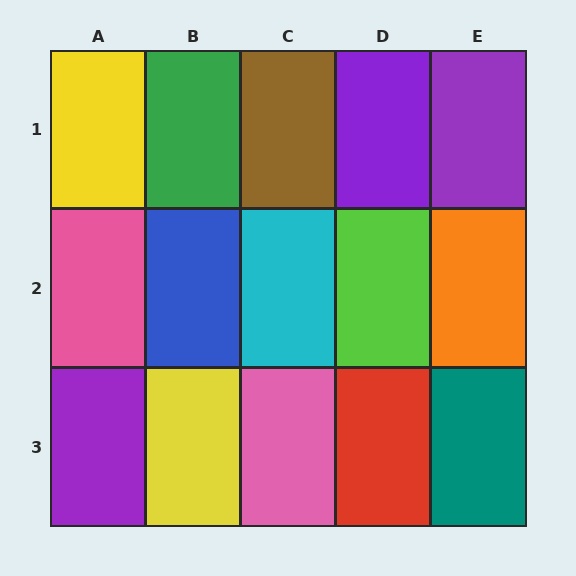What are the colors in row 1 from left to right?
Yellow, green, brown, purple, purple.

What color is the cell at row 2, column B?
Blue.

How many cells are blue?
1 cell is blue.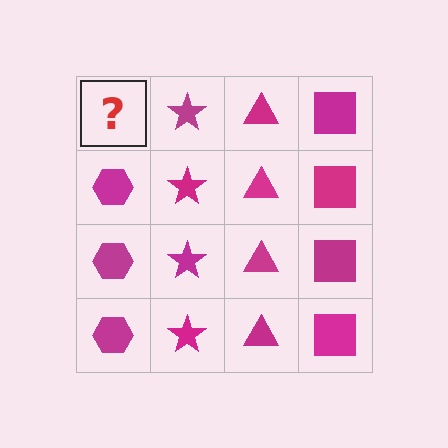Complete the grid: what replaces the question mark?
The question mark should be replaced with a magenta hexagon.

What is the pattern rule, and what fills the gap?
The rule is that each column has a consistent shape. The gap should be filled with a magenta hexagon.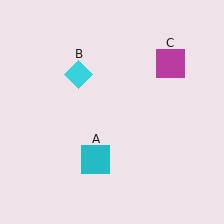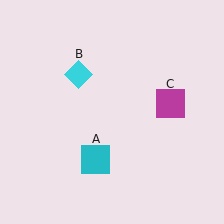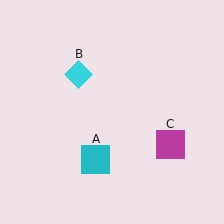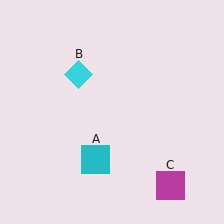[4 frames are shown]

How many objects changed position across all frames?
1 object changed position: magenta square (object C).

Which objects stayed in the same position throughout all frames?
Cyan square (object A) and cyan diamond (object B) remained stationary.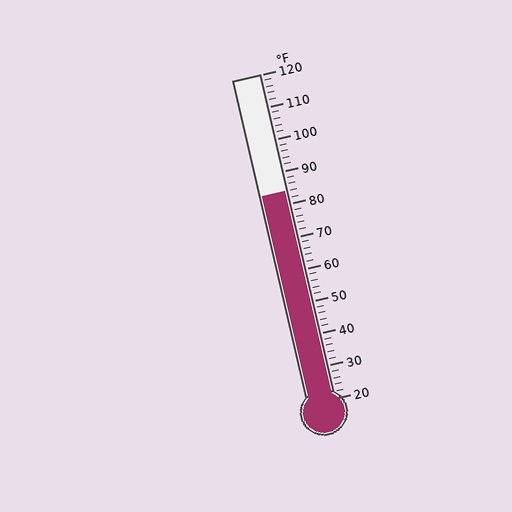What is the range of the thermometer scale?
The thermometer scale ranges from 20°F to 120°F.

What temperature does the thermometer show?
The thermometer shows approximately 84°F.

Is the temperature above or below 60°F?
The temperature is above 60°F.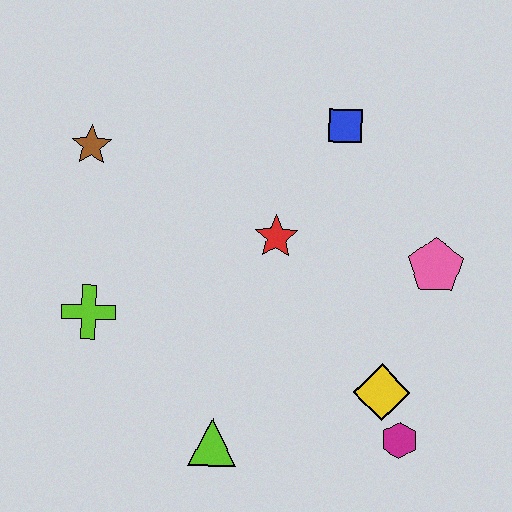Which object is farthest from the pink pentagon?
The brown star is farthest from the pink pentagon.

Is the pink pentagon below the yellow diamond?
No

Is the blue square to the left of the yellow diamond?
Yes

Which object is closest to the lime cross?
The brown star is closest to the lime cross.